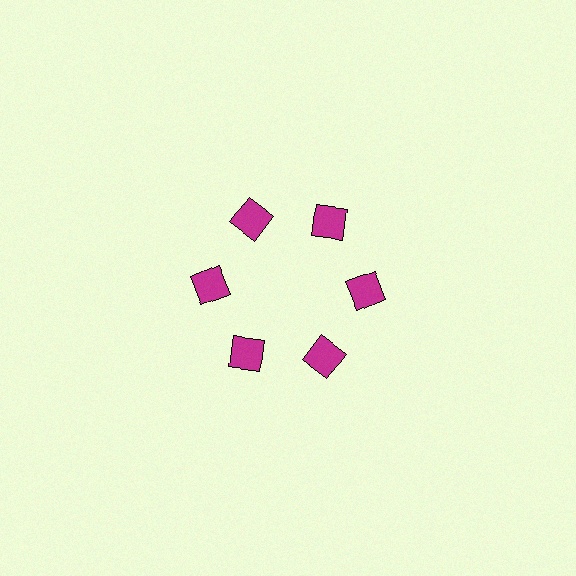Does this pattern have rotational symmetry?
Yes, this pattern has 6-fold rotational symmetry. It looks the same after rotating 60 degrees around the center.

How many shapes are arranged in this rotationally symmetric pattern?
There are 6 shapes, arranged in 6 groups of 1.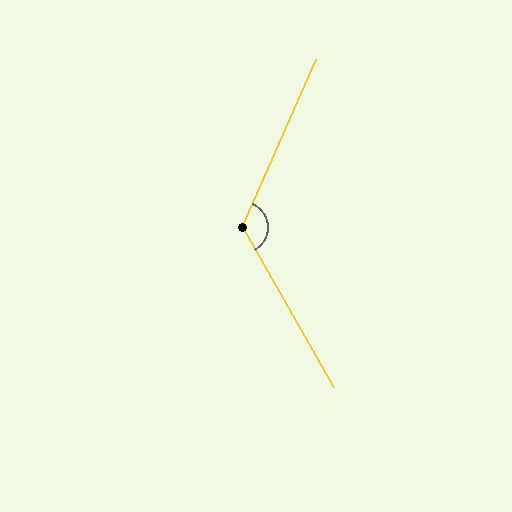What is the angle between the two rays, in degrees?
Approximately 127 degrees.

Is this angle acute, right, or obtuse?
It is obtuse.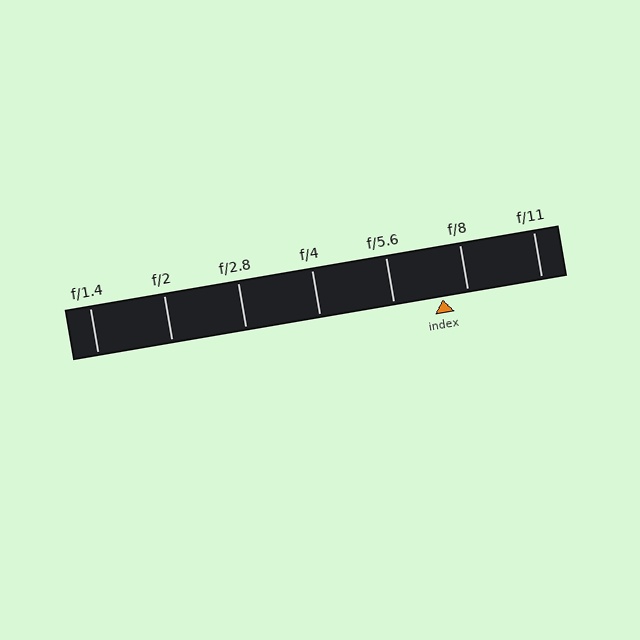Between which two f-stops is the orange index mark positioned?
The index mark is between f/5.6 and f/8.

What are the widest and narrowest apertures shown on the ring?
The widest aperture shown is f/1.4 and the narrowest is f/11.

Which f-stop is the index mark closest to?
The index mark is closest to f/8.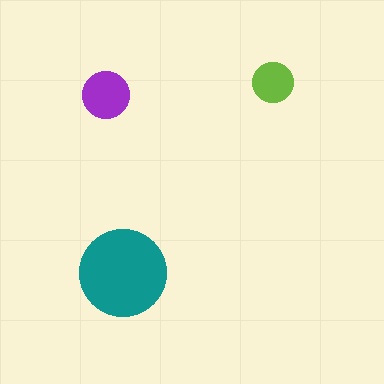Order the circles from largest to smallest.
the teal one, the purple one, the lime one.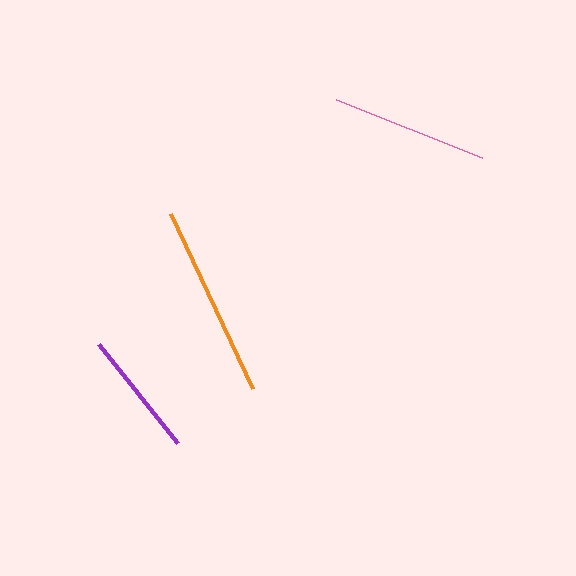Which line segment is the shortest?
The purple line is the shortest at approximately 127 pixels.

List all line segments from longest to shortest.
From longest to shortest: orange, pink, purple.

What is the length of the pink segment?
The pink segment is approximately 156 pixels long.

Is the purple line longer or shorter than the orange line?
The orange line is longer than the purple line.